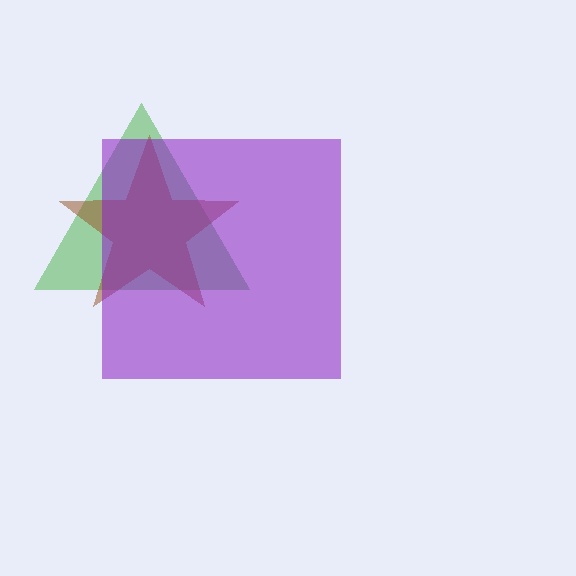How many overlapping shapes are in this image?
There are 3 overlapping shapes in the image.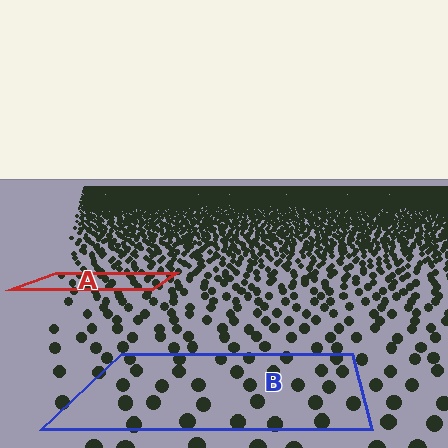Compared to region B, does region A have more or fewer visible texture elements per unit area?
Region A has more texture elements per unit area — they are packed more densely because it is farther away.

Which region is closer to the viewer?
Region B is closer. The texture elements there are larger and more spread out.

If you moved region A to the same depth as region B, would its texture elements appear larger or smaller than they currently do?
They would appear larger. At a closer depth, the same texture elements are projected at a bigger on-screen size.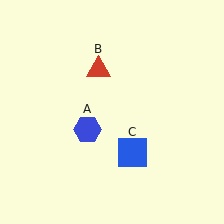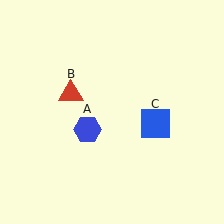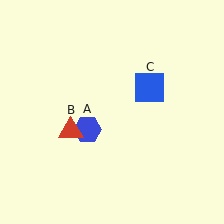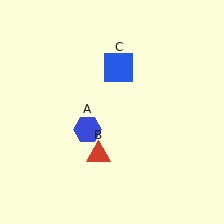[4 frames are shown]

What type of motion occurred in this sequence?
The red triangle (object B), blue square (object C) rotated counterclockwise around the center of the scene.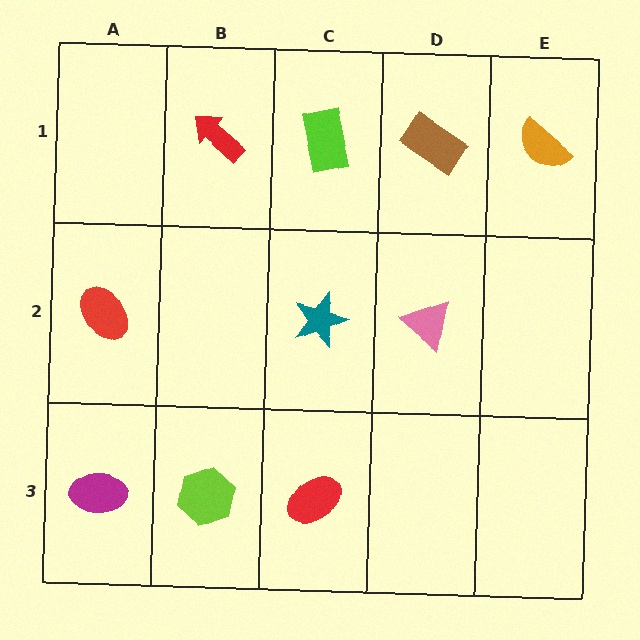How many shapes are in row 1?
4 shapes.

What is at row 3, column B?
A lime hexagon.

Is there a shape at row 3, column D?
No, that cell is empty.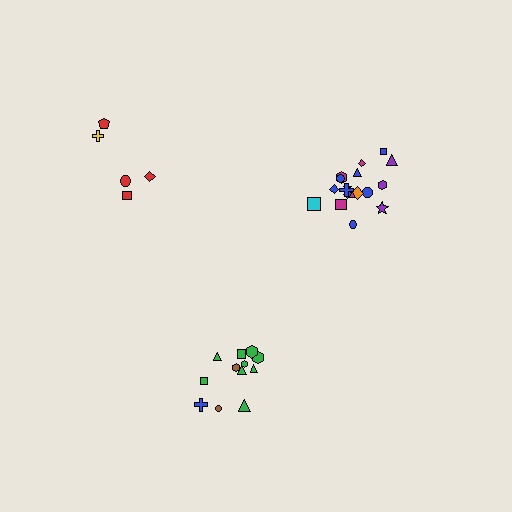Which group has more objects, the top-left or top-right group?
The top-right group.